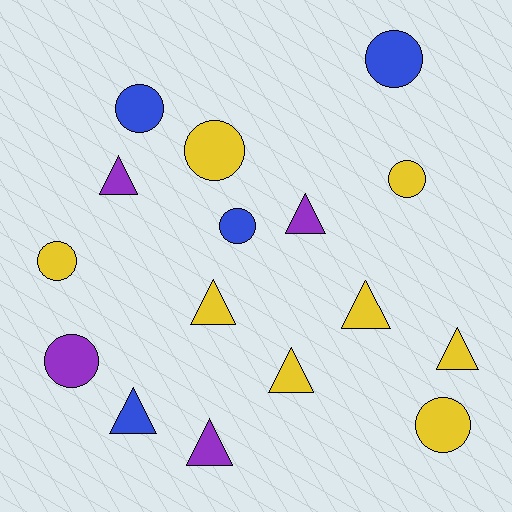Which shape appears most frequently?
Circle, with 8 objects.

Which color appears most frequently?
Yellow, with 8 objects.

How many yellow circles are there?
There are 4 yellow circles.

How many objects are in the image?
There are 16 objects.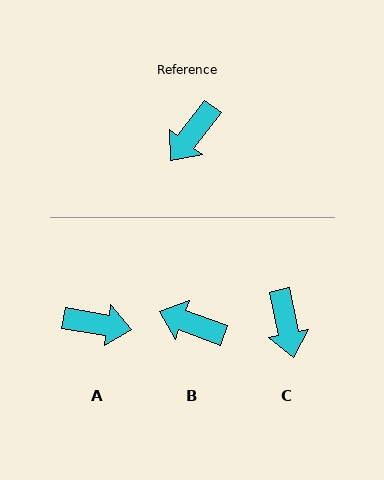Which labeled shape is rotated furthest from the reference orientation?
A, about 119 degrees away.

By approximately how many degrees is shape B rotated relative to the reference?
Approximately 73 degrees clockwise.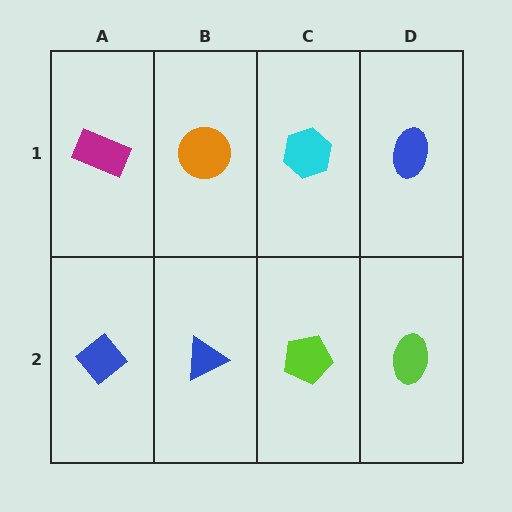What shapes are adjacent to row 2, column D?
A blue ellipse (row 1, column D), a lime pentagon (row 2, column C).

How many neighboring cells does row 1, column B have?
3.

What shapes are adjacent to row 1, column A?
A blue diamond (row 2, column A), an orange circle (row 1, column B).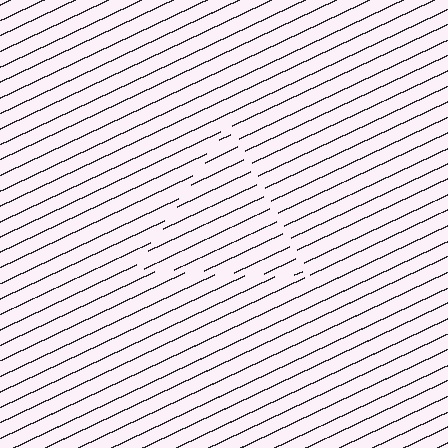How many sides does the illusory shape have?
3 sides — the line-ends trace a triangle.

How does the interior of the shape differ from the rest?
The interior of the shape contains the same grating, shifted by half a period — the contour is defined by the phase discontinuity where line-ends from the inner and outer gratings abut.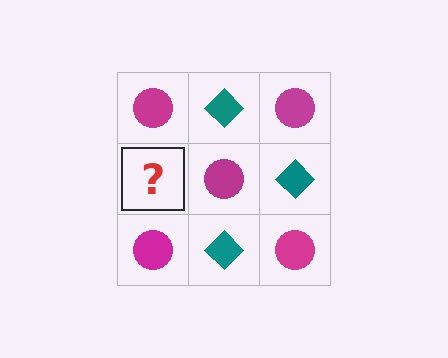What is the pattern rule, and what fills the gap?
The rule is that it alternates magenta circle and teal diamond in a checkerboard pattern. The gap should be filled with a teal diamond.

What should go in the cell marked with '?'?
The missing cell should contain a teal diamond.